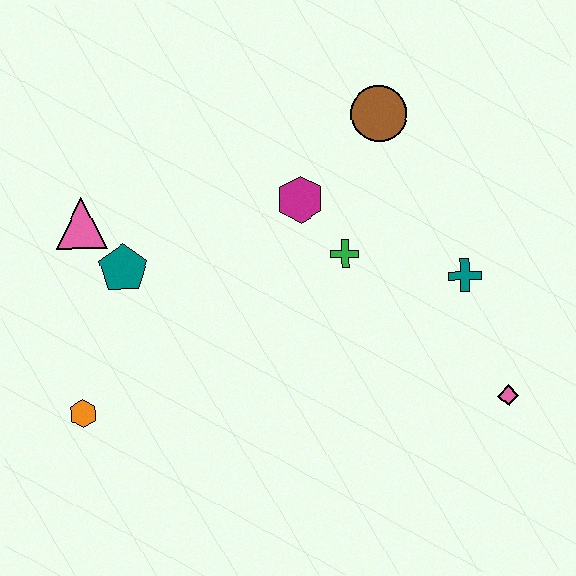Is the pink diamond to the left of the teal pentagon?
No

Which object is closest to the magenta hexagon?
The green cross is closest to the magenta hexagon.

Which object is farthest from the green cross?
The orange hexagon is farthest from the green cross.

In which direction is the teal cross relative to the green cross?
The teal cross is to the right of the green cross.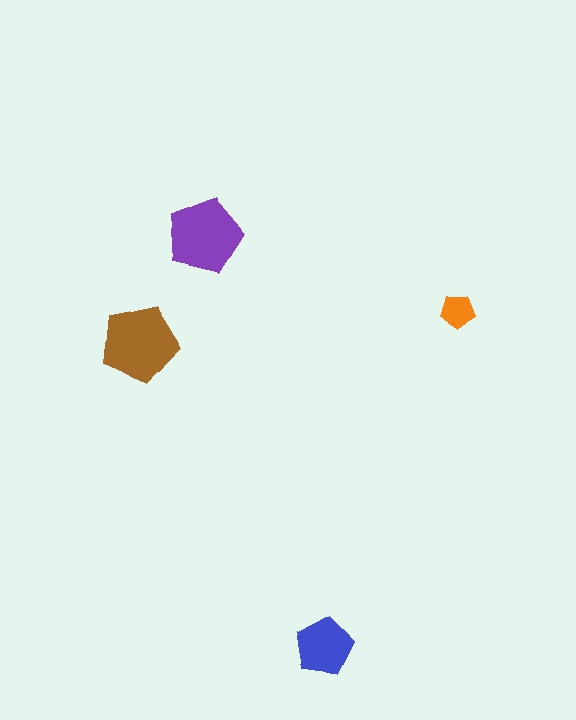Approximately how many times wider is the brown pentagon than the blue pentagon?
About 1.5 times wider.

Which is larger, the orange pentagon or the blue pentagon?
The blue one.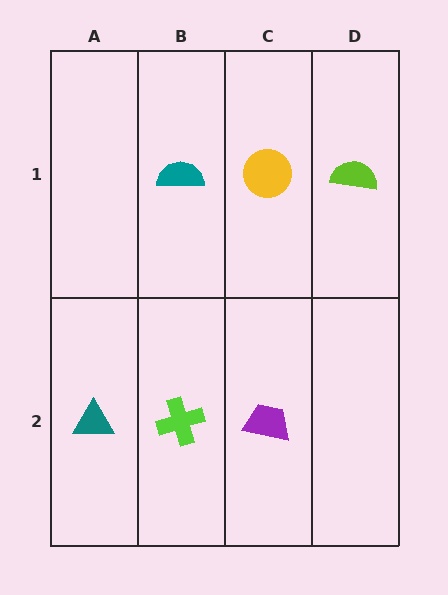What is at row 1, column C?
A yellow circle.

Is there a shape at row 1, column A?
No, that cell is empty.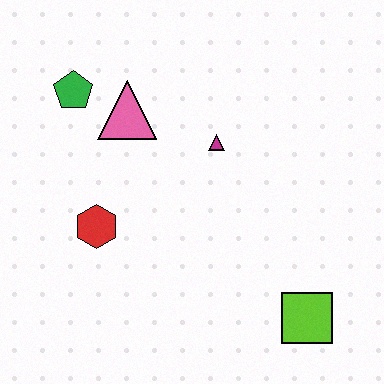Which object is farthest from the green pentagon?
The lime square is farthest from the green pentagon.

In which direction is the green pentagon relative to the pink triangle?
The green pentagon is to the left of the pink triangle.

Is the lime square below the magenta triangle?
Yes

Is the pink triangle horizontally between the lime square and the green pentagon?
Yes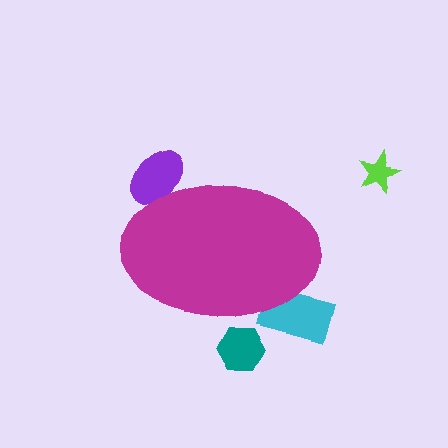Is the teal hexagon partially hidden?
Yes, the teal hexagon is partially hidden behind the magenta ellipse.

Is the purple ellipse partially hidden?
Yes, the purple ellipse is partially hidden behind the magenta ellipse.